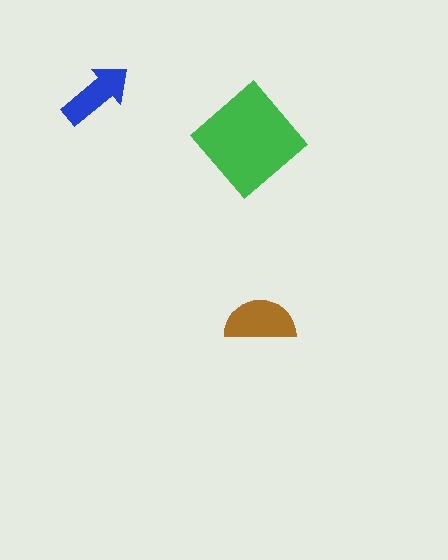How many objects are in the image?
There are 3 objects in the image.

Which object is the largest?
The green diamond.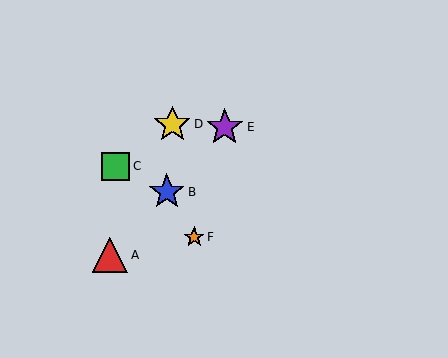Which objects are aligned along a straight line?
Objects A, B, E are aligned along a straight line.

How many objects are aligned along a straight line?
3 objects (A, B, E) are aligned along a straight line.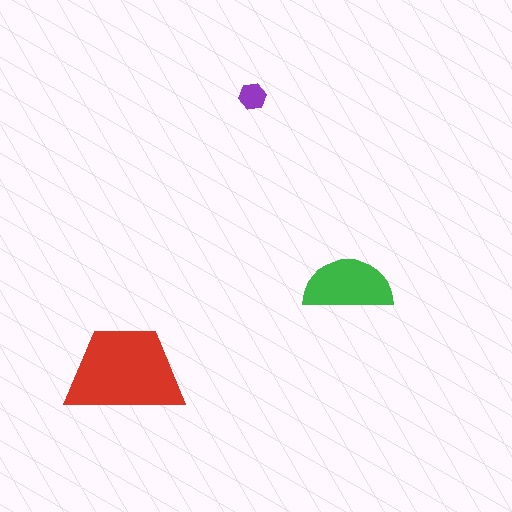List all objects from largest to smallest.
The red trapezoid, the green semicircle, the purple hexagon.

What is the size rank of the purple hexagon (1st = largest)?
3rd.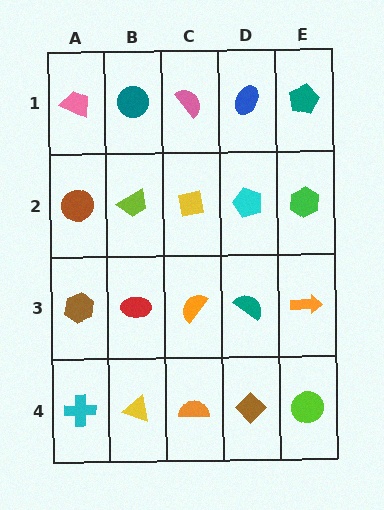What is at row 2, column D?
A cyan pentagon.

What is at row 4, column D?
A brown diamond.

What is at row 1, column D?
A blue ellipse.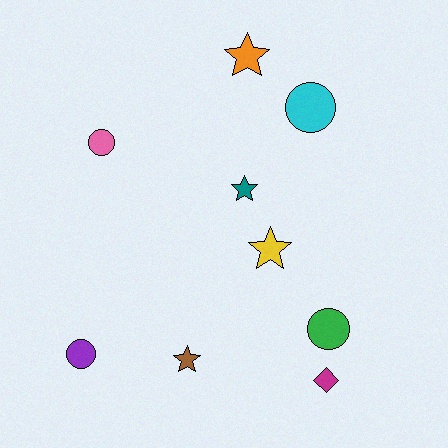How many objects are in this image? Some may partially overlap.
There are 9 objects.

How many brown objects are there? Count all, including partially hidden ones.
There is 1 brown object.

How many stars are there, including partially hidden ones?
There are 4 stars.